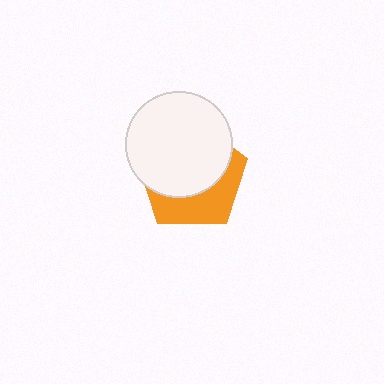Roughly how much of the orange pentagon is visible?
A small part of it is visible (roughly 38%).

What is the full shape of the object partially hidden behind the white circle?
The partially hidden object is an orange pentagon.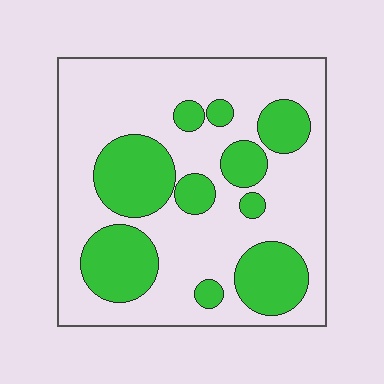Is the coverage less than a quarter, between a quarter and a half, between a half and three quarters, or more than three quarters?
Between a quarter and a half.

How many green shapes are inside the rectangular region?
10.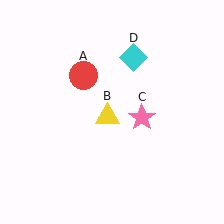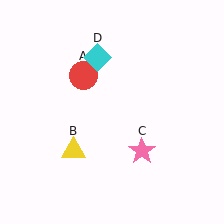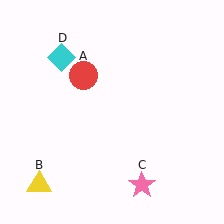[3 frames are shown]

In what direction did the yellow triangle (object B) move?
The yellow triangle (object B) moved down and to the left.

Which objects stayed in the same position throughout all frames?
Red circle (object A) remained stationary.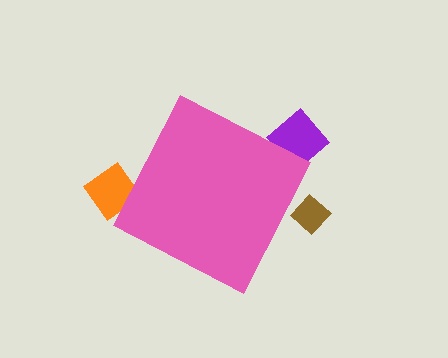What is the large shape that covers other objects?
A pink diamond.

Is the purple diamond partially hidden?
Yes, the purple diamond is partially hidden behind the pink diamond.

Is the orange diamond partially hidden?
Yes, the orange diamond is partially hidden behind the pink diamond.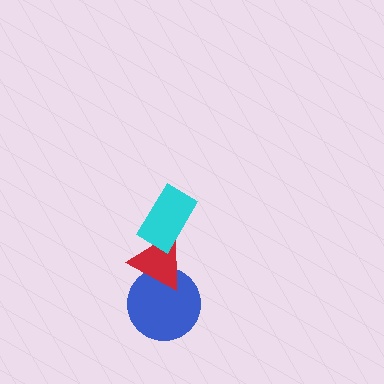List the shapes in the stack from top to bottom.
From top to bottom: the cyan rectangle, the red triangle, the blue circle.